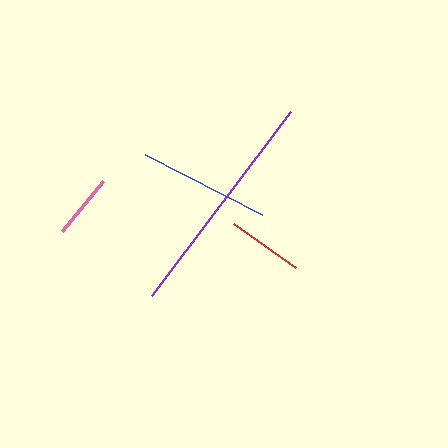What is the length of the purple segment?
The purple segment is approximately 231 pixels long.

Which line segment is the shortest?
The pink line is the shortest at approximately 65 pixels.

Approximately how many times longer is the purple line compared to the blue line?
The purple line is approximately 1.8 times the length of the blue line.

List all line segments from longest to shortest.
From longest to shortest: purple, blue, red, pink.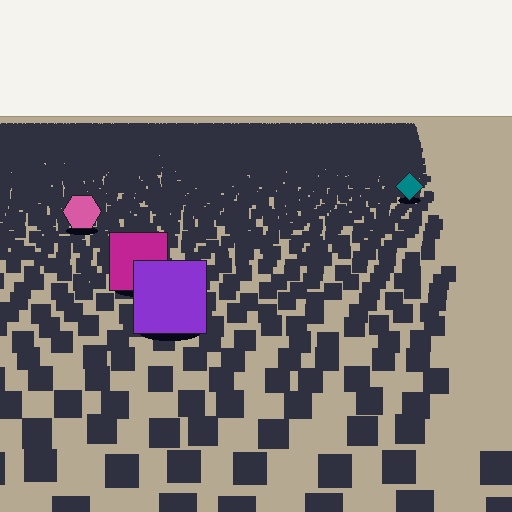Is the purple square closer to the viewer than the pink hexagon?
Yes. The purple square is closer — you can tell from the texture gradient: the ground texture is coarser near it.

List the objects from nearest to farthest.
From nearest to farthest: the purple square, the magenta square, the pink hexagon, the teal diamond.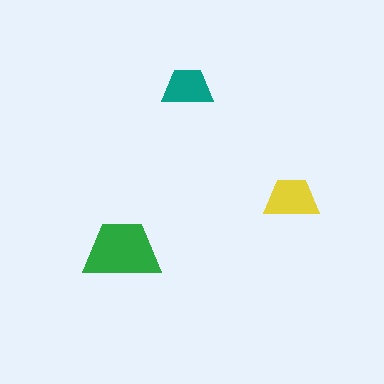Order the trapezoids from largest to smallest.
the green one, the yellow one, the teal one.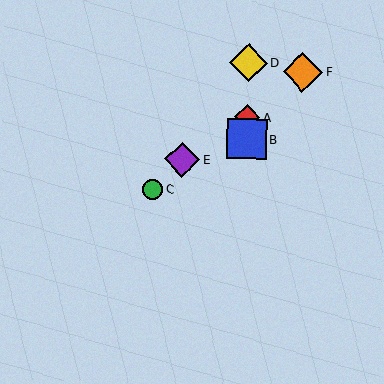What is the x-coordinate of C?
Object C is at x≈153.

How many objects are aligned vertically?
3 objects (A, B, D) are aligned vertically.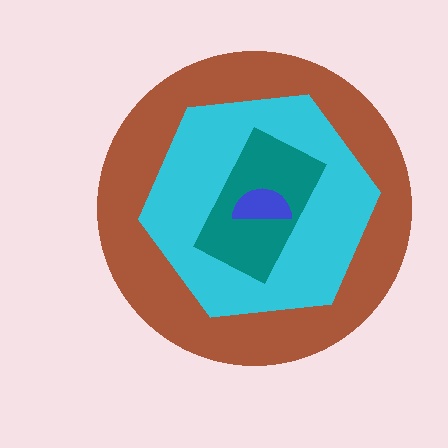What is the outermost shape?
The brown circle.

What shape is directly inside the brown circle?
The cyan hexagon.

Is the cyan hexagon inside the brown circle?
Yes.